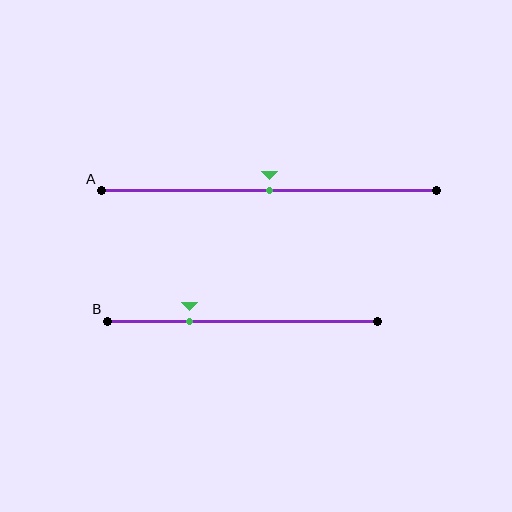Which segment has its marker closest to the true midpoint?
Segment A has its marker closest to the true midpoint.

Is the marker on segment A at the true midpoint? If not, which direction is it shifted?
Yes, the marker on segment A is at the true midpoint.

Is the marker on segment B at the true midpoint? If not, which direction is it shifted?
No, the marker on segment B is shifted to the left by about 20% of the segment length.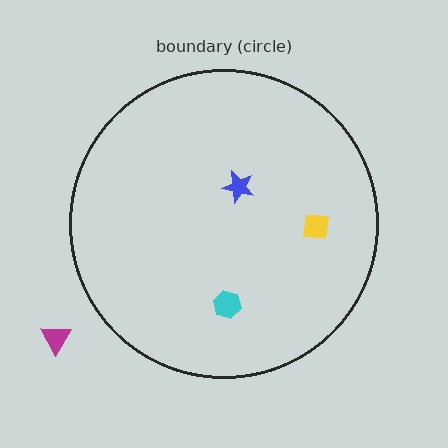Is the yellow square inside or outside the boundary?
Inside.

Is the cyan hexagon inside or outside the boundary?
Inside.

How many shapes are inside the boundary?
3 inside, 1 outside.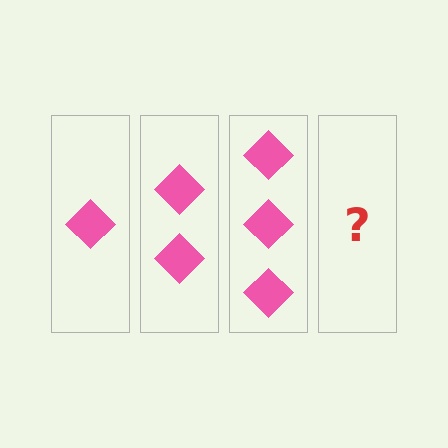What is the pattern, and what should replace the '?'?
The pattern is that each step adds one more diamond. The '?' should be 4 diamonds.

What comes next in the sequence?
The next element should be 4 diamonds.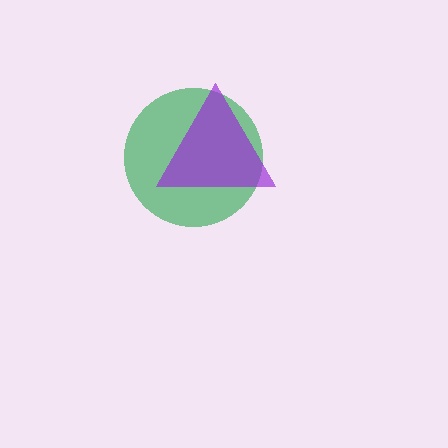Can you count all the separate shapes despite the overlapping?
Yes, there are 2 separate shapes.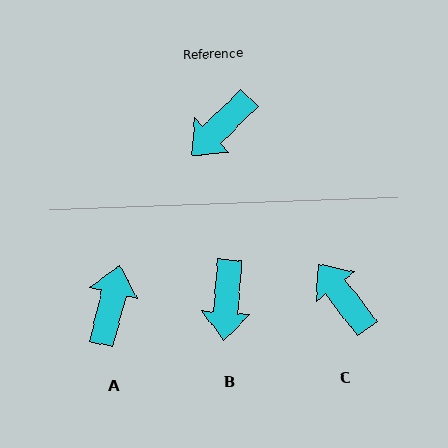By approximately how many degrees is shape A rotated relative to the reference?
Approximately 148 degrees clockwise.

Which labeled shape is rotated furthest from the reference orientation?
A, about 148 degrees away.